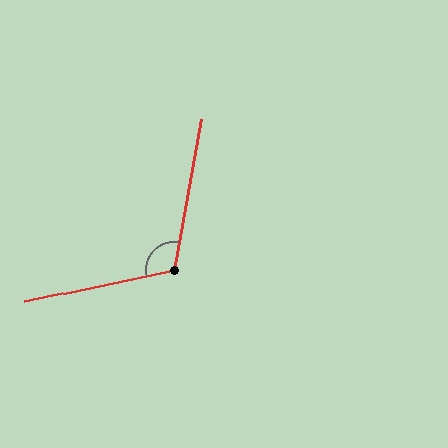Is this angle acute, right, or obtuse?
It is obtuse.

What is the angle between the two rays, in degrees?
Approximately 112 degrees.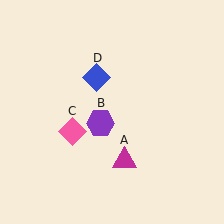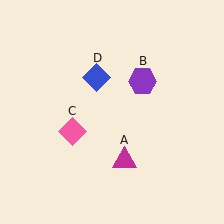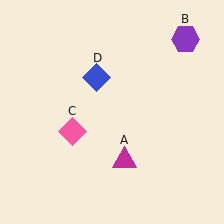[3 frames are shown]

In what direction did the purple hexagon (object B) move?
The purple hexagon (object B) moved up and to the right.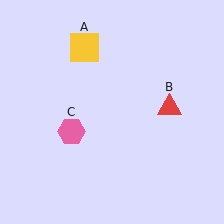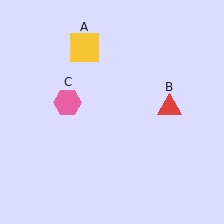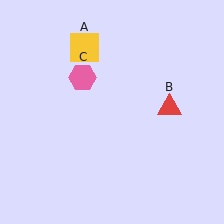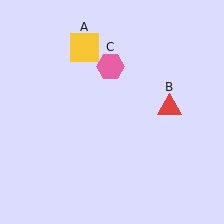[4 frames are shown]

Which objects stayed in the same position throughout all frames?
Yellow square (object A) and red triangle (object B) remained stationary.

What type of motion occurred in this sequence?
The pink hexagon (object C) rotated clockwise around the center of the scene.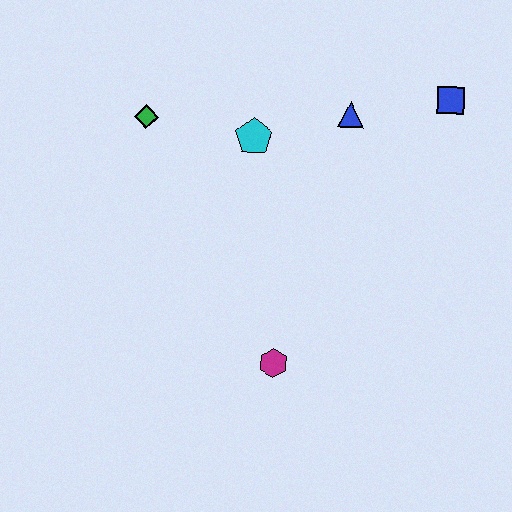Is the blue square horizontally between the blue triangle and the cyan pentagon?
No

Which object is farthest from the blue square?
The magenta hexagon is farthest from the blue square.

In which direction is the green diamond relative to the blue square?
The green diamond is to the left of the blue square.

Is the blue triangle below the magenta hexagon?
No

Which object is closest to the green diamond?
The cyan pentagon is closest to the green diamond.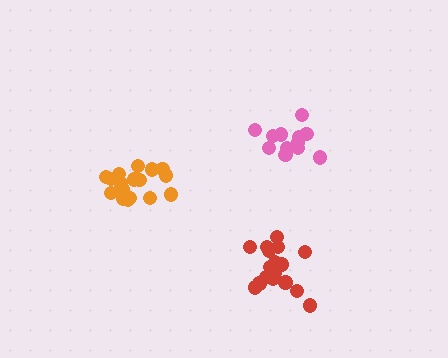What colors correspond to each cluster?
The clusters are colored: orange, red, pink.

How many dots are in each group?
Group 1: 17 dots, Group 2: 17 dots, Group 3: 13 dots (47 total).